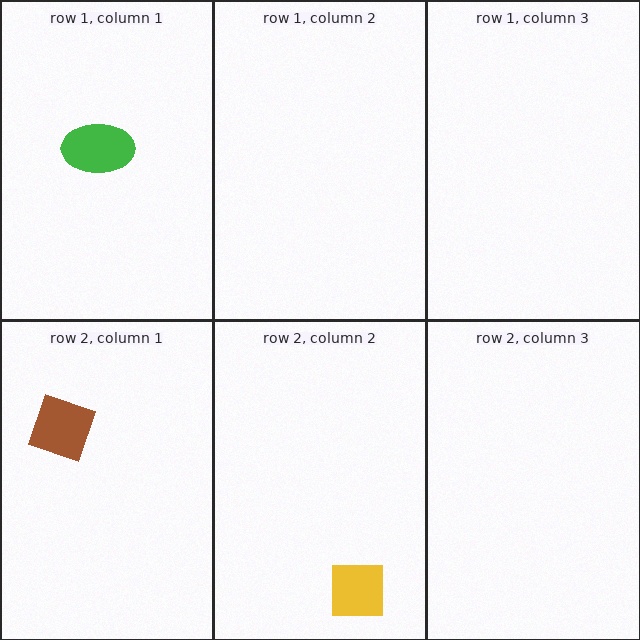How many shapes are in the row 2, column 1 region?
1.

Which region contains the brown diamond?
The row 2, column 1 region.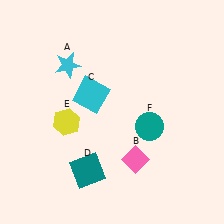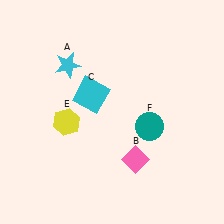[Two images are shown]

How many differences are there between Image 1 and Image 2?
There is 1 difference between the two images.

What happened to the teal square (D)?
The teal square (D) was removed in Image 2. It was in the bottom-left area of Image 1.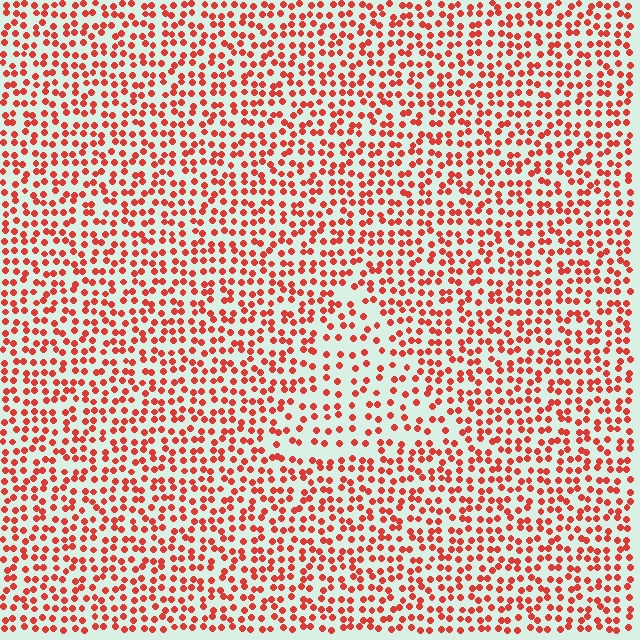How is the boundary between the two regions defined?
The boundary is defined by a change in element density (approximately 1.7x ratio). All elements are the same color, size, and shape.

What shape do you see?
I see a triangle.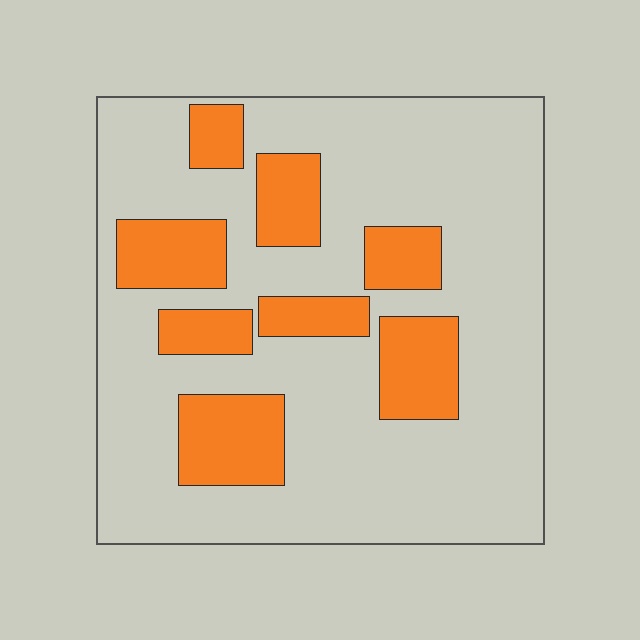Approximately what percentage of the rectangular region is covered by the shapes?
Approximately 25%.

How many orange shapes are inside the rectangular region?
8.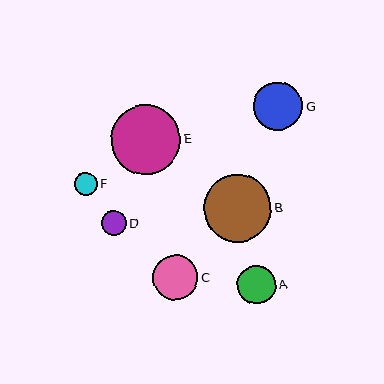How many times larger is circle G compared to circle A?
Circle G is approximately 1.3 times the size of circle A.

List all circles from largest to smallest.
From largest to smallest: E, B, G, C, A, D, F.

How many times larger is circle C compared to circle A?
Circle C is approximately 1.2 times the size of circle A.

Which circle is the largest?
Circle E is the largest with a size of approximately 70 pixels.